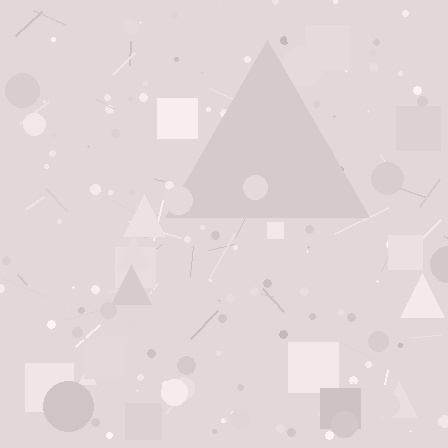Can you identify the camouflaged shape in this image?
The camouflaged shape is a triangle.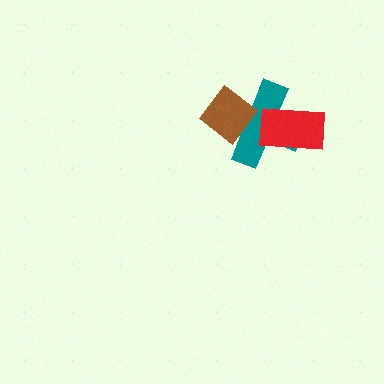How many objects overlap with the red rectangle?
1 object overlaps with the red rectangle.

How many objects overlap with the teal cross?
2 objects overlap with the teal cross.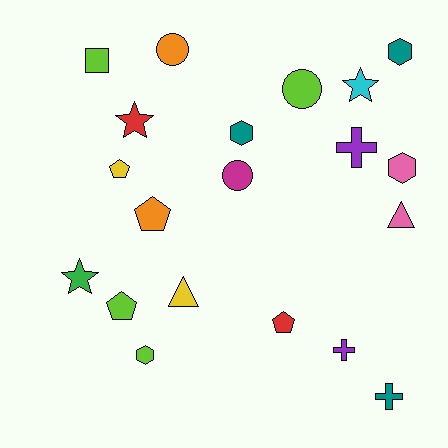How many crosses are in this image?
There are 3 crosses.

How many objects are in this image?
There are 20 objects.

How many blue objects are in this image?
There are no blue objects.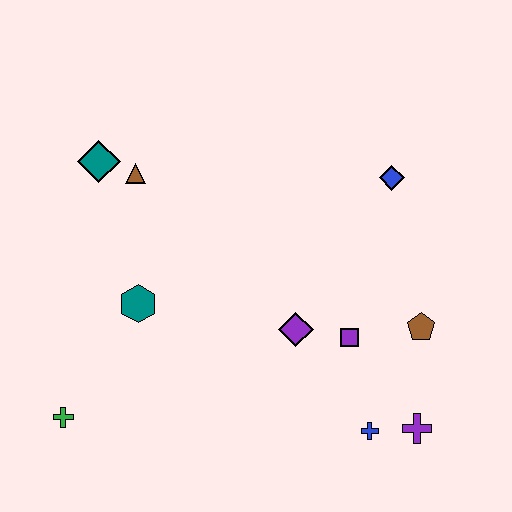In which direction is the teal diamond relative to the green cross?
The teal diamond is above the green cross.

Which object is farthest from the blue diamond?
The green cross is farthest from the blue diamond.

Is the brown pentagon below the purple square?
No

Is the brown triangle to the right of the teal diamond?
Yes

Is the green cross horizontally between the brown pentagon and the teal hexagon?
No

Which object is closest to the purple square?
The purple diamond is closest to the purple square.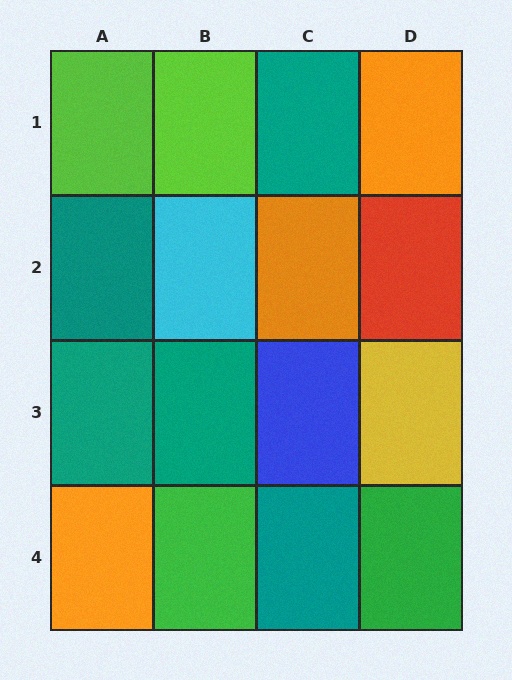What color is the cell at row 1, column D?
Orange.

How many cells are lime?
2 cells are lime.